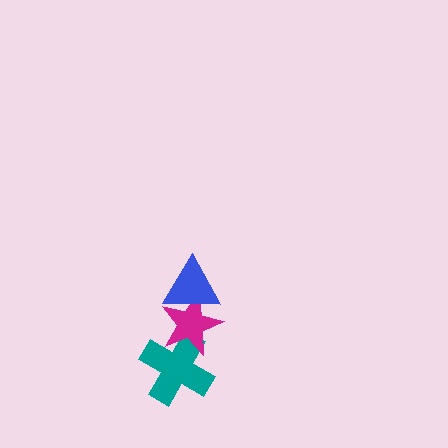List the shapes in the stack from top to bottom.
From top to bottom: the blue triangle, the magenta star, the teal cross.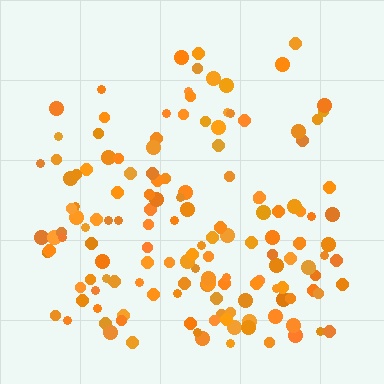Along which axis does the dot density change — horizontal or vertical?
Vertical.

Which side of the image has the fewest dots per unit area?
The top.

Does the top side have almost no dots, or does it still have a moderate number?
Still a moderate number, just noticeably fewer than the bottom.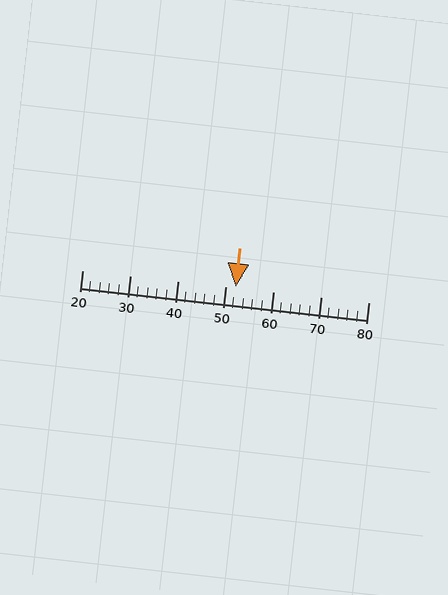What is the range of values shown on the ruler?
The ruler shows values from 20 to 80.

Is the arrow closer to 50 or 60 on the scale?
The arrow is closer to 50.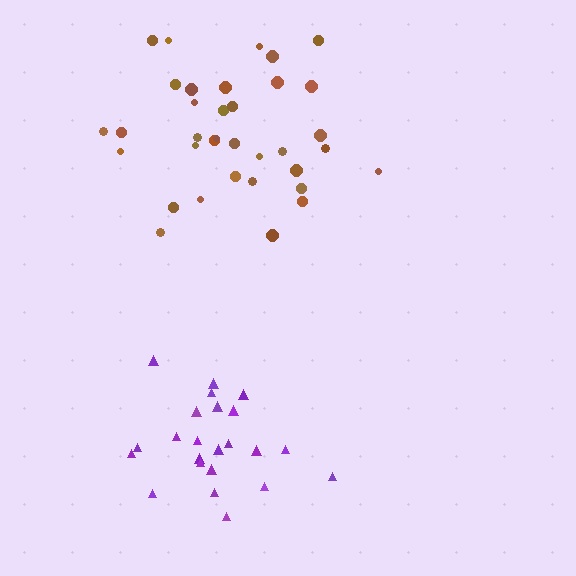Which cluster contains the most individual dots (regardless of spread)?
Brown (35).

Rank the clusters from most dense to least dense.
purple, brown.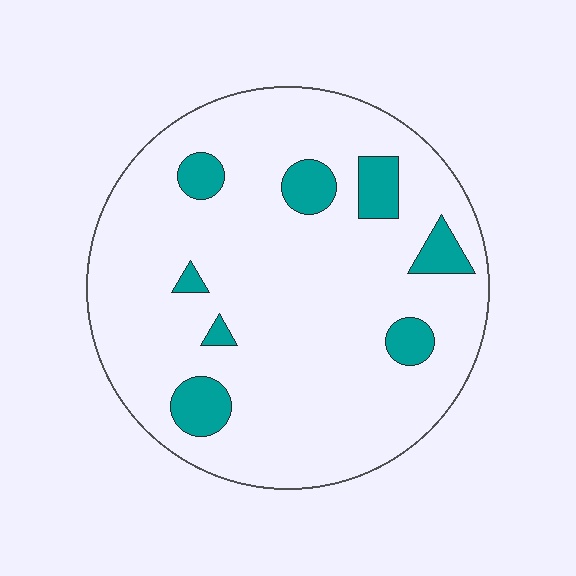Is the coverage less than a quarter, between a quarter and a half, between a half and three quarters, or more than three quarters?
Less than a quarter.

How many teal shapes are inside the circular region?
8.